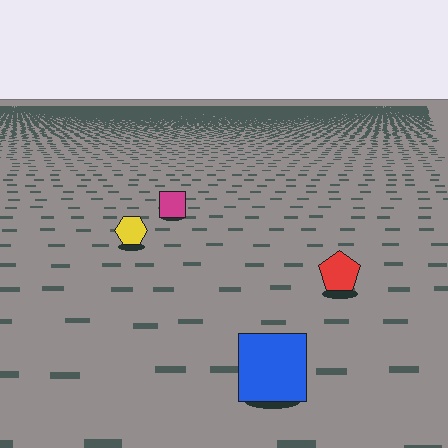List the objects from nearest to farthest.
From nearest to farthest: the blue square, the red pentagon, the yellow hexagon, the magenta square.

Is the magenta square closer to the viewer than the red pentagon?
No. The red pentagon is closer — you can tell from the texture gradient: the ground texture is coarser near it.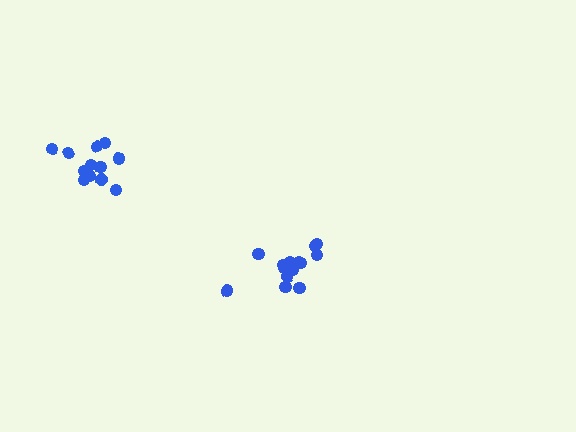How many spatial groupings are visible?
There are 2 spatial groupings.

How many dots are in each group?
Group 1: 12 dots, Group 2: 15 dots (27 total).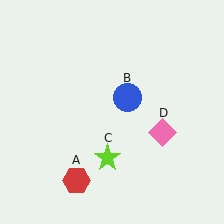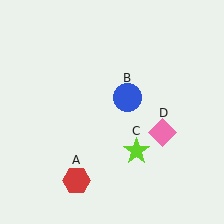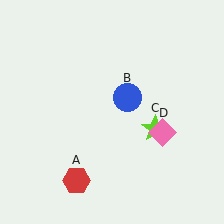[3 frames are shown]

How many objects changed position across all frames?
1 object changed position: lime star (object C).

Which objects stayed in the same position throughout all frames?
Red hexagon (object A) and blue circle (object B) and pink diamond (object D) remained stationary.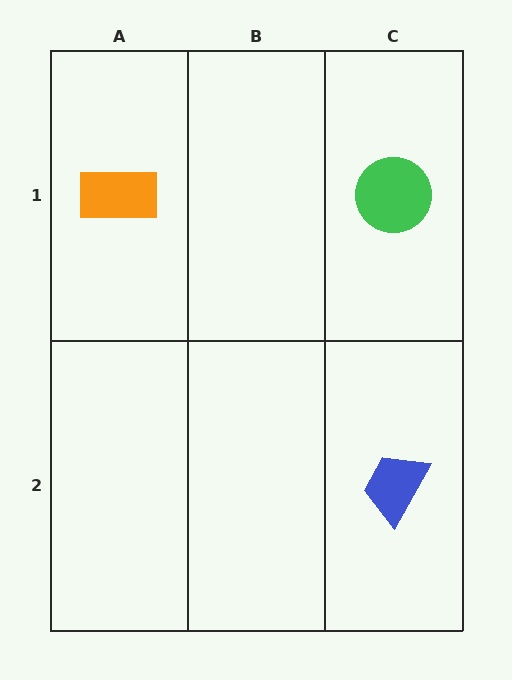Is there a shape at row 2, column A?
No, that cell is empty.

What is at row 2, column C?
A blue trapezoid.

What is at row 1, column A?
An orange rectangle.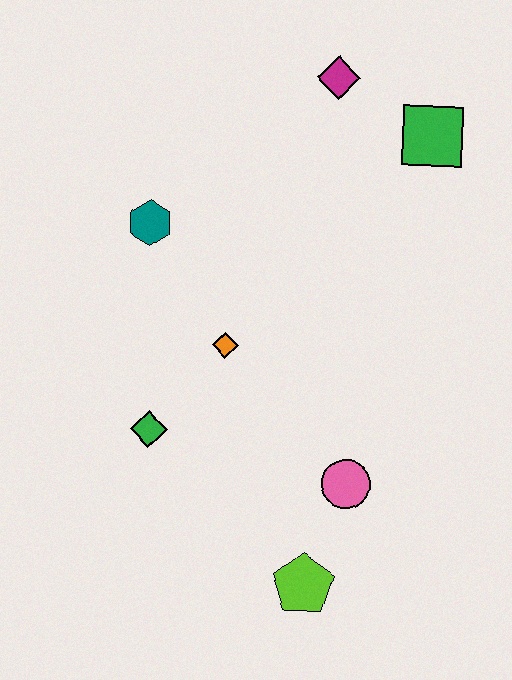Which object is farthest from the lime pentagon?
The magenta diamond is farthest from the lime pentagon.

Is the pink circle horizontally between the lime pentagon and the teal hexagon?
No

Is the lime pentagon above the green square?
No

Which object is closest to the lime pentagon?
The pink circle is closest to the lime pentagon.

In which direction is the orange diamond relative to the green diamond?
The orange diamond is above the green diamond.